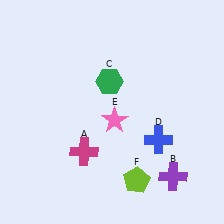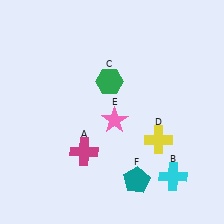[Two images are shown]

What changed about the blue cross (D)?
In Image 1, D is blue. In Image 2, it changed to yellow.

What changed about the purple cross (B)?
In Image 1, B is purple. In Image 2, it changed to cyan.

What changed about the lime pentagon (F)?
In Image 1, F is lime. In Image 2, it changed to teal.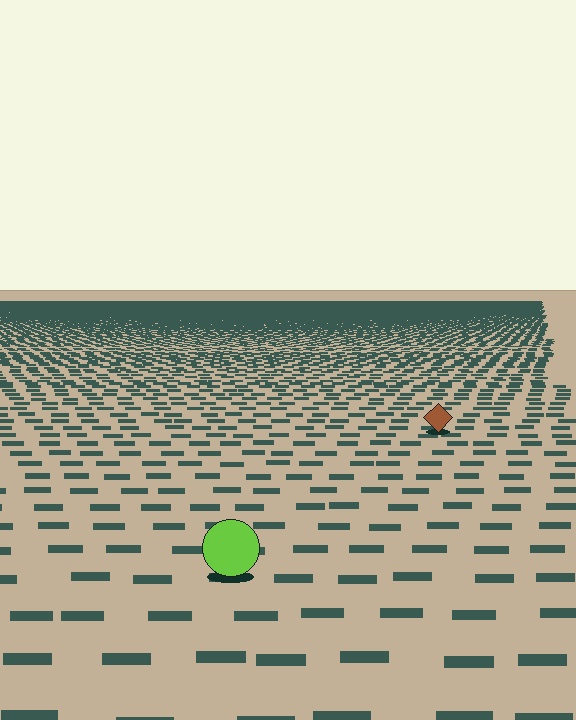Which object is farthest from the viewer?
The brown diamond is farthest from the viewer. It appears smaller and the ground texture around it is denser.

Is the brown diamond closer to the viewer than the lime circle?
No. The lime circle is closer — you can tell from the texture gradient: the ground texture is coarser near it.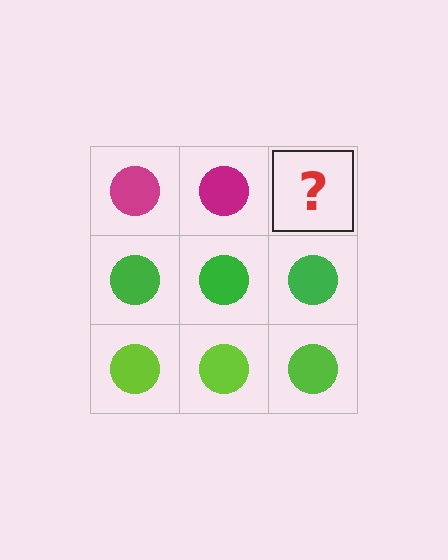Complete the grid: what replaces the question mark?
The question mark should be replaced with a magenta circle.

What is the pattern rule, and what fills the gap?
The rule is that each row has a consistent color. The gap should be filled with a magenta circle.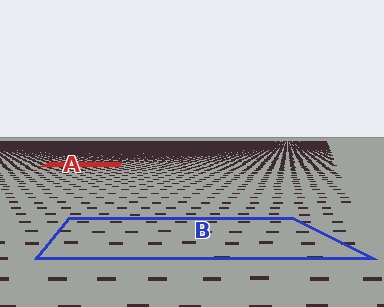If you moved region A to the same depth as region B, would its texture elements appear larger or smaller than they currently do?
They would appear larger. At a closer depth, the same texture elements are projected at a bigger on-screen size.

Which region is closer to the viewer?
Region B is closer. The texture elements there are larger and more spread out.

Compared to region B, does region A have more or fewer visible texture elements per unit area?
Region A has more texture elements per unit area — they are packed more densely because it is farther away.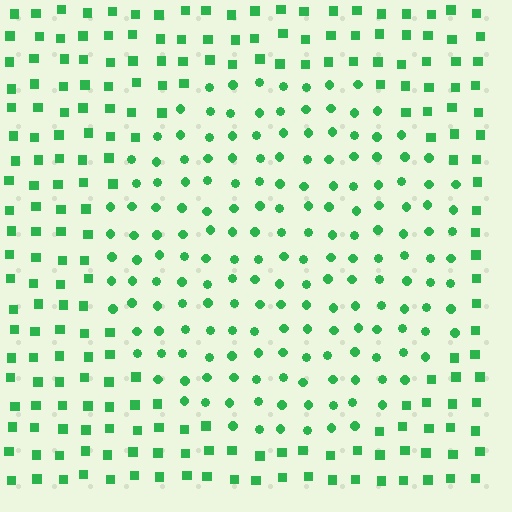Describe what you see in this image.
The image is filled with small green elements arranged in a uniform grid. A circle-shaped region contains circles, while the surrounding area contains squares. The boundary is defined purely by the change in element shape.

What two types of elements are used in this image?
The image uses circles inside the circle region and squares outside it.